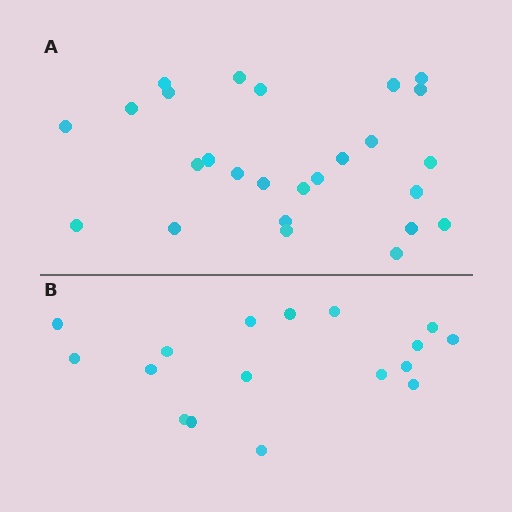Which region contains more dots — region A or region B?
Region A (the top region) has more dots.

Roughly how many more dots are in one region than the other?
Region A has roughly 8 or so more dots than region B.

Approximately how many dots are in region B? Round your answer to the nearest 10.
About 20 dots. (The exact count is 17, which rounds to 20.)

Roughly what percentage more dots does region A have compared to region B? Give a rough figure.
About 55% more.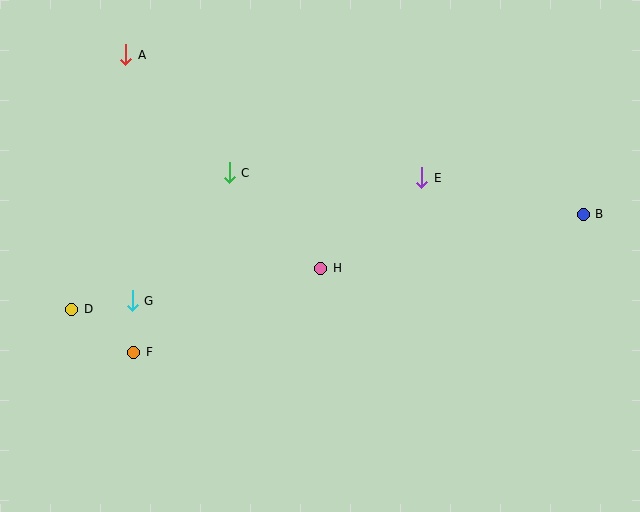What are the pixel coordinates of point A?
Point A is at (126, 55).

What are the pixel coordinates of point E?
Point E is at (422, 178).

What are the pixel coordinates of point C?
Point C is at (229, 173).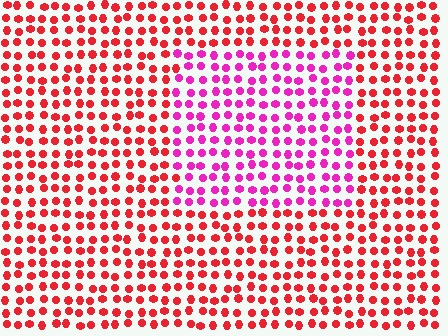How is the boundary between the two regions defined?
The boundary is defined purely by a slight shift in hue (about 43 degrees). Spacing, size, and orientation are identical on both sides.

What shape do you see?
I see a rectangle.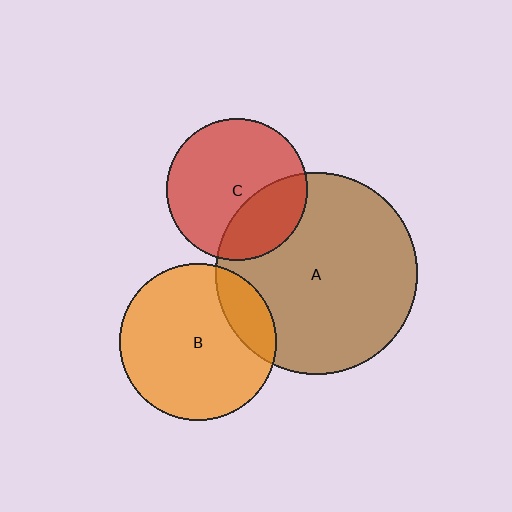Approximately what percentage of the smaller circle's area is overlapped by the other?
Approximately 20%.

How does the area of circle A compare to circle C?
Approximately 2.0 times.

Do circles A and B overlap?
Yes.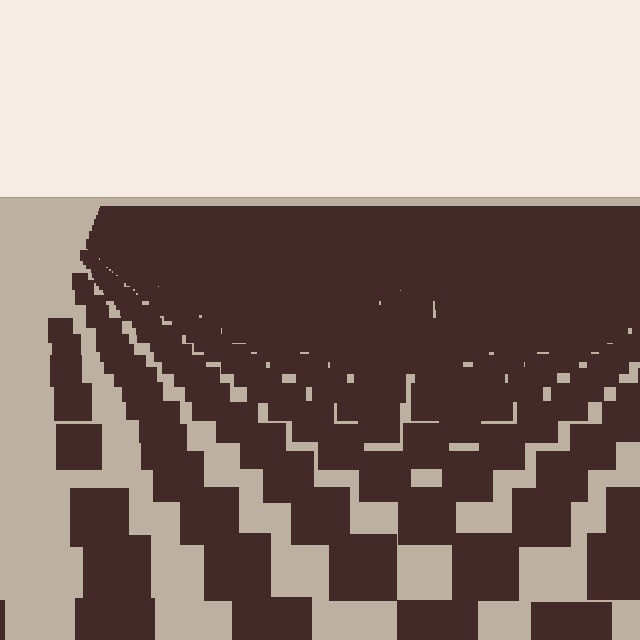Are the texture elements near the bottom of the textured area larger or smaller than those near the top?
Larger. Near the bottom, elements are closer to the viewer and appear at a bigger on-screen size.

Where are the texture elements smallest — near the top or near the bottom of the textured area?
Near the top.